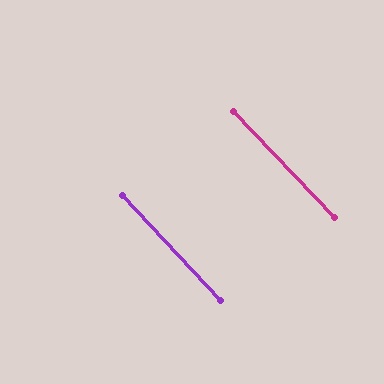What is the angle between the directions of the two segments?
Approximately 0 degrees.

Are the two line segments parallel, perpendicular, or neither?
Parallel — their directions differ by only 0.1°.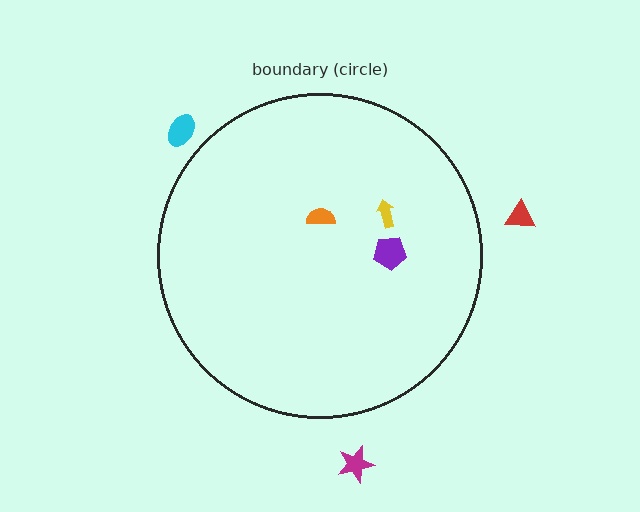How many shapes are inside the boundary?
3 inside, 3 outside.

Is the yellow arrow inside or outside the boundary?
Inside.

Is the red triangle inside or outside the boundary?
Outside.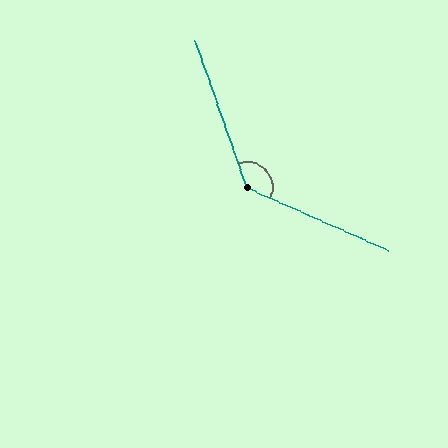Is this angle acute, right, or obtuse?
It is obtuse.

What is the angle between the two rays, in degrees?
Approximately 133 degrees.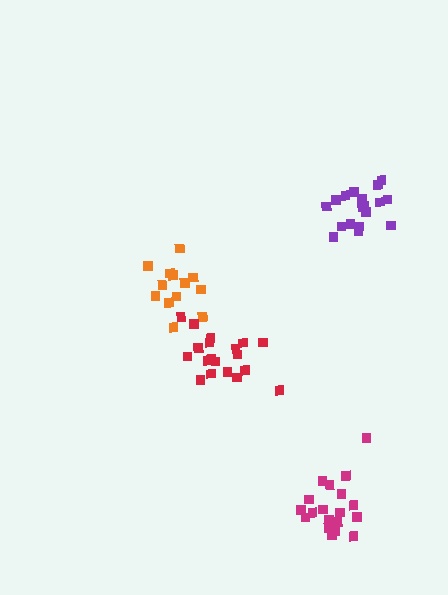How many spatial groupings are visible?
There are 4 spatial groupings.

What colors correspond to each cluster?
The clusters are colored: purple, orange, magenta, red.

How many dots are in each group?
Group 1: 18 dots, Group 2: 13 dots, Group 3: 19 dots, Group 4: 19 dots (69 total).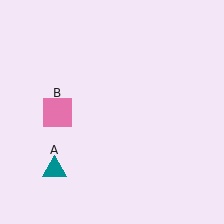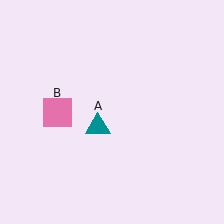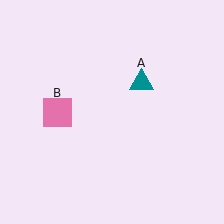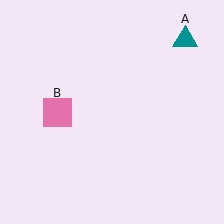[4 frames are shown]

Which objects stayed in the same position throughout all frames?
Pink square (object B) remained stationary.